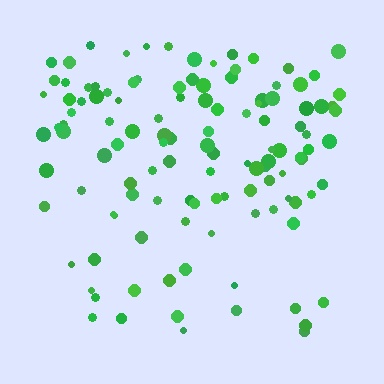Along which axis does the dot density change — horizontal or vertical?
Vertical.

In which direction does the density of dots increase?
From bottom to top, with the top side densest.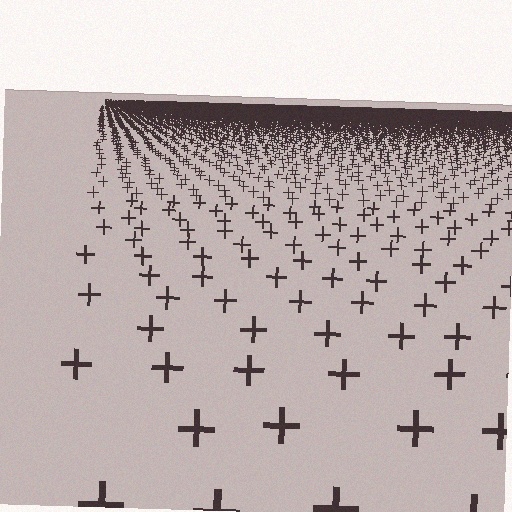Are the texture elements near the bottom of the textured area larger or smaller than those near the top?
Larger. Near the bottom, elements are closer to the viewer and appear at a bigger on-screen size.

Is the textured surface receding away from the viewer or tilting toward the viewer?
The surface is receding away from the viewer. Texture elements get smaller and denser toward the top.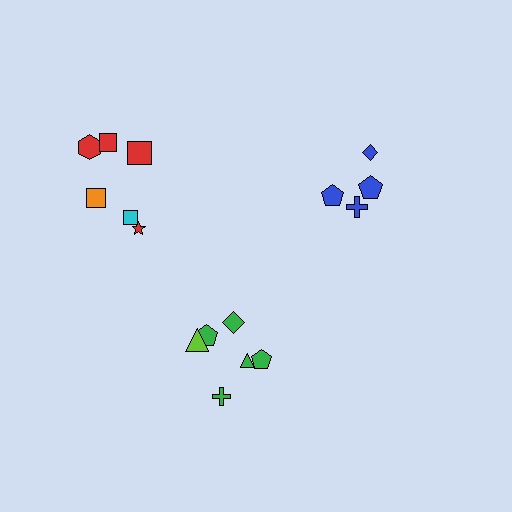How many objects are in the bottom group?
There are 6 objects.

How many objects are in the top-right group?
There are 4 objects.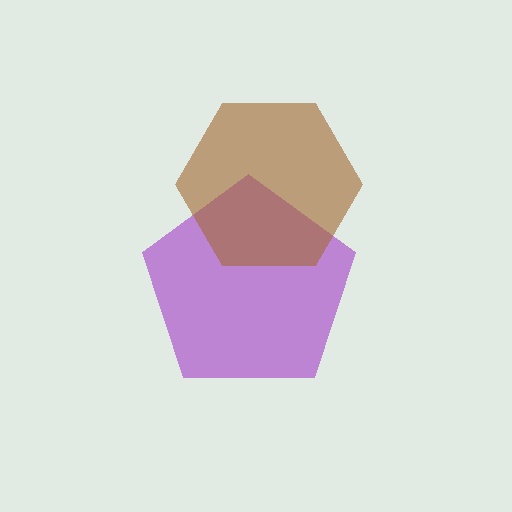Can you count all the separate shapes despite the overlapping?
Yes, there are 2 separate shapes.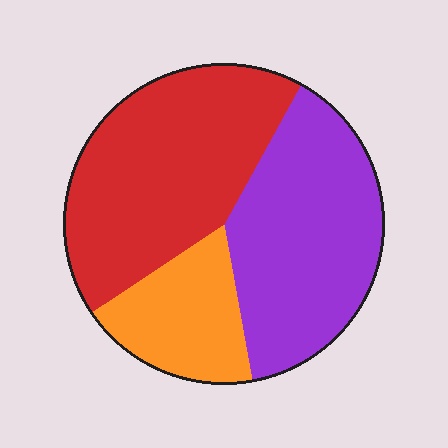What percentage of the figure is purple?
Purple covers 39% of the figure.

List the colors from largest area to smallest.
From largest to smallest: red, purple, orange.